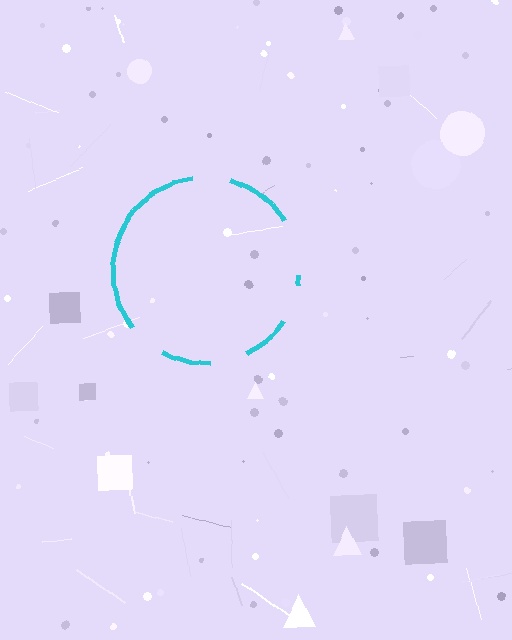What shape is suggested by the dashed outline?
The dashed outline suggests a circle.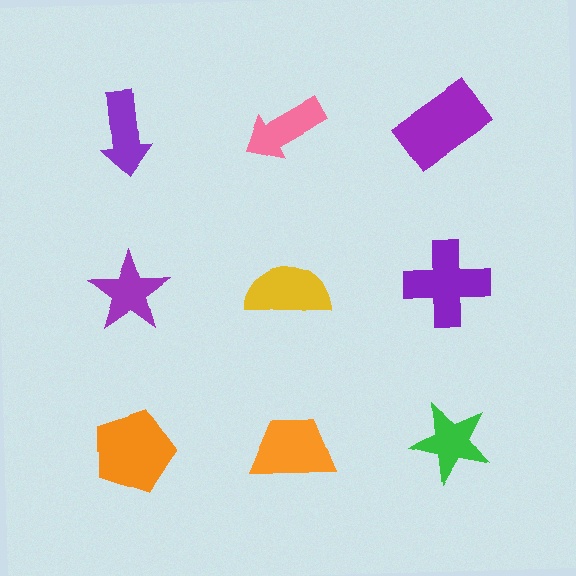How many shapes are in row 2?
3 shapes.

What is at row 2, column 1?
A purple star.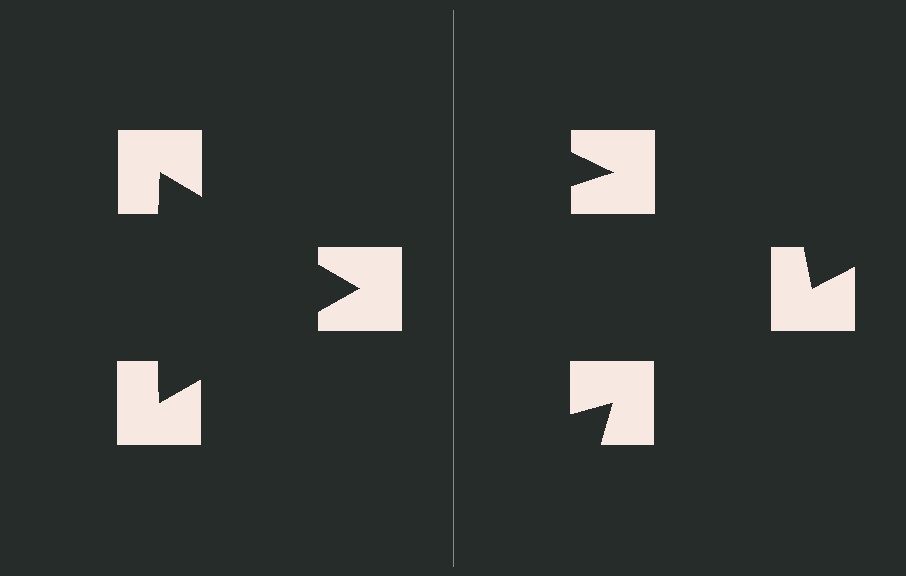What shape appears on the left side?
An illusory triangle.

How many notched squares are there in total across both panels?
6 — 3 on each side.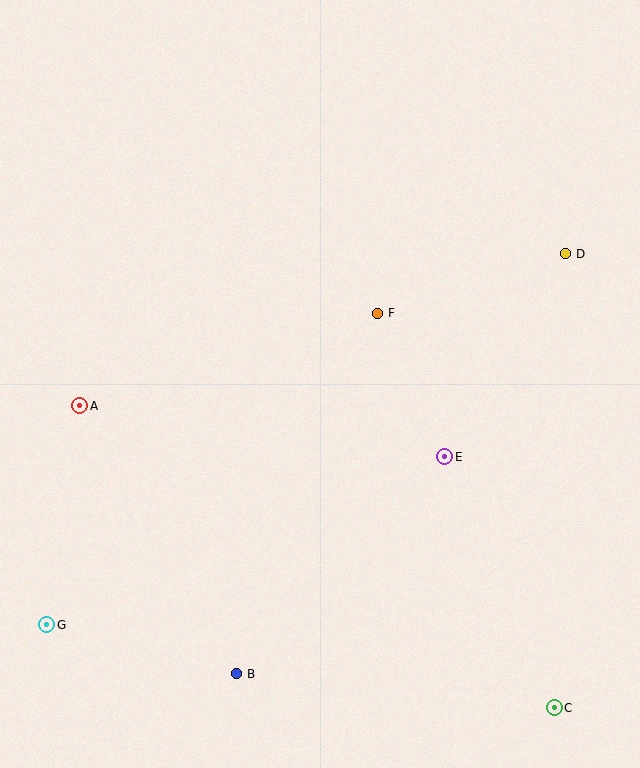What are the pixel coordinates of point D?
Point D is at (566, 254).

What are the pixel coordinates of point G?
Point G is at (47, 625).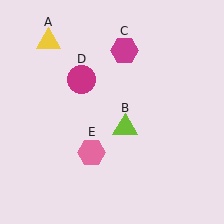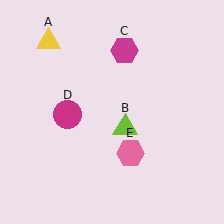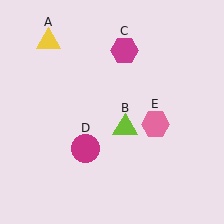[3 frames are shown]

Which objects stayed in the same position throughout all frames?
Yellow triangle (object A) and lime triangle (object B) and magenta hexagon (object C) remained stationary.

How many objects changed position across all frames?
2 objects changed position: magenta circle (object D), pink hexagon (object E).